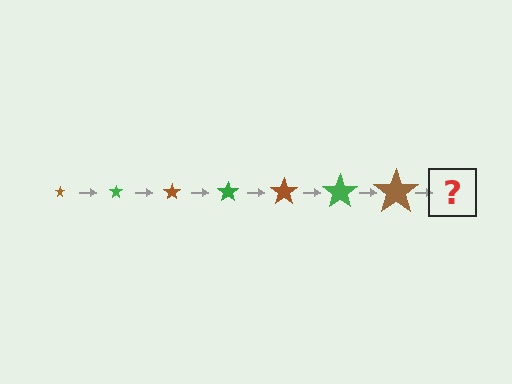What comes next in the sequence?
The next element should be a green star, larger than the previous one.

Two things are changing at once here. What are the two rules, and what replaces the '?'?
The two rules are that the star grows larger each step and the color cycles through brown and green. The '?' should be a green star, larger than the previous one.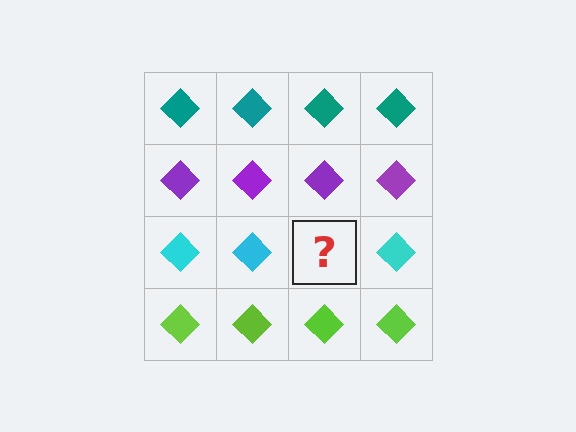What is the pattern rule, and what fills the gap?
The rule is that each row has a consistent color. The gap should be filled with a cyan diamond.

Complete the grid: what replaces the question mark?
The question mark should be replaced with a cyan diamond.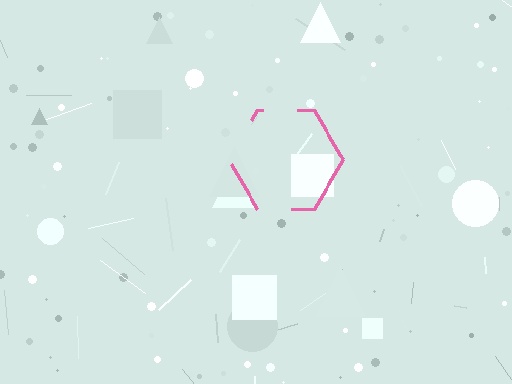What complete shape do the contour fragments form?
The contour fragments form a hexagon.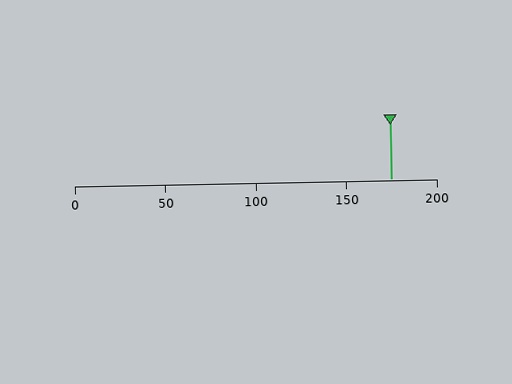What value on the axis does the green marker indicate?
The marker indicates approximately 175.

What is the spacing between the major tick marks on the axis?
The major ticks are spaced 50 apart.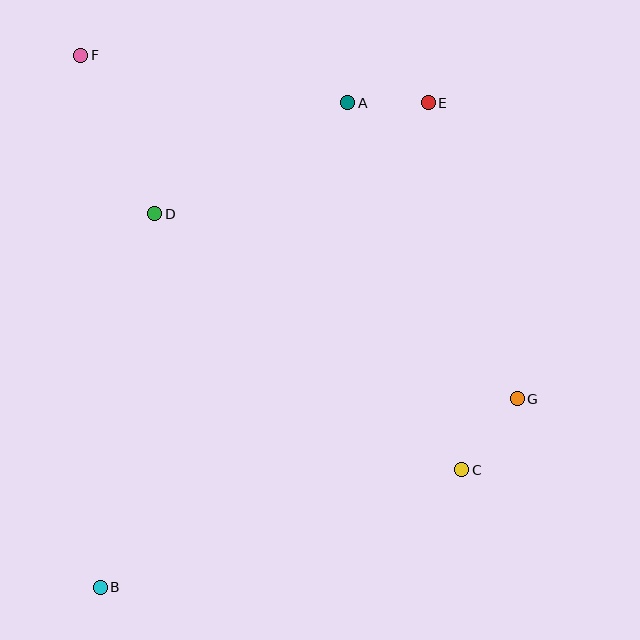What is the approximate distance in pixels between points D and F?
The distance between D and F is approximately 175 pixels.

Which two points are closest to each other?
Points A and E are closest to each other.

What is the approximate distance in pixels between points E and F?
The distance between E and F is approximately 351 pixels.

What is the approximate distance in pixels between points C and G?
The distance between C and G is approximately 90 pixels.